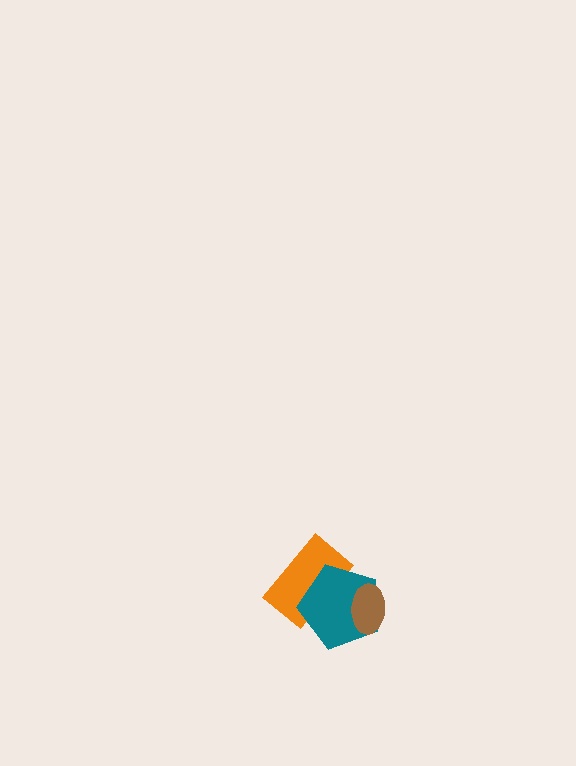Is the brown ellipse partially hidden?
No, no other shape covers it.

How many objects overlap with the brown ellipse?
1 object overlaps with the brown ellipse.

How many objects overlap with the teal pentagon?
2 objects overlap with the teal pentagon.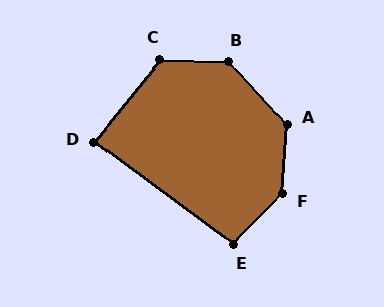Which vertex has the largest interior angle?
F, at approximately 139 degrees.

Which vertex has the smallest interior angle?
D, at approximately 87 degrees.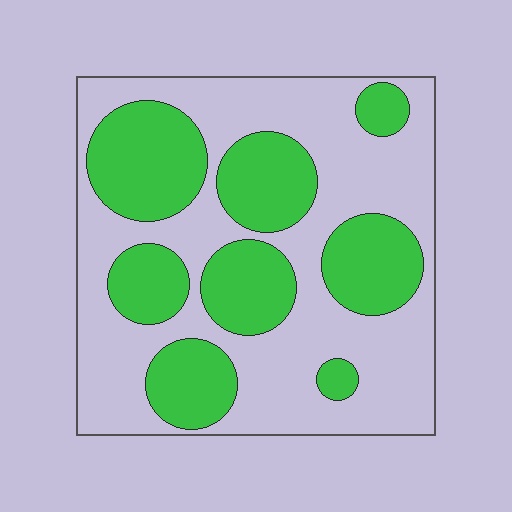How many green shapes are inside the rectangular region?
8.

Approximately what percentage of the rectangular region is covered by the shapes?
Approximately 40%.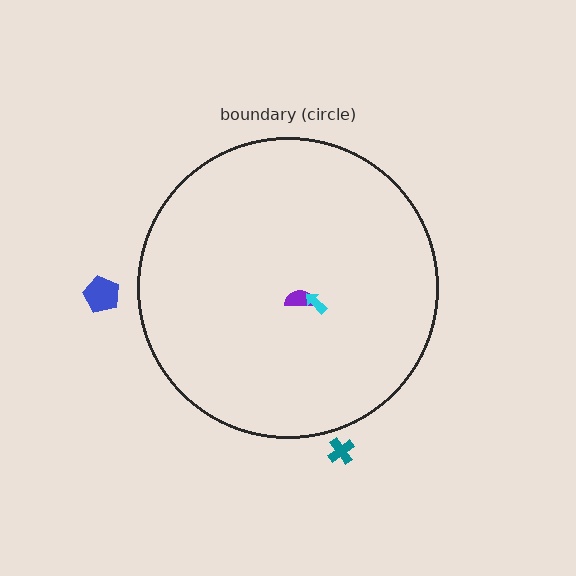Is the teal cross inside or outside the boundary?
Outside.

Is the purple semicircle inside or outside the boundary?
Inside.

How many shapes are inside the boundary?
2 inside, 2 outside.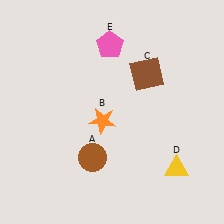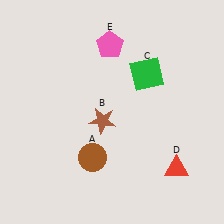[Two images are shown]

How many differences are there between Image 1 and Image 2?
There are 3 differences between the two images.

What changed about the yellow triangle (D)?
In Image 1, D is yellow. In Image 2, it changed to red.